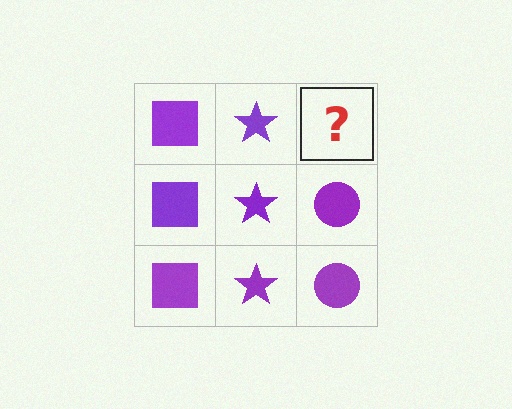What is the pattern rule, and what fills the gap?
The rule is that each column has a consistent shape. The gap should be filled with a purple circle.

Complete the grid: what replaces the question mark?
The question mark should be replaced with a purple circle.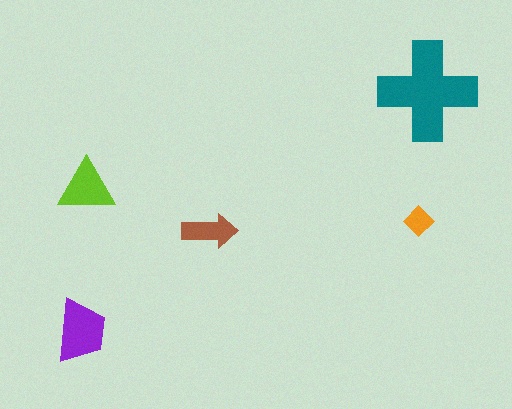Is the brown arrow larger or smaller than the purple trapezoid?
Smaller.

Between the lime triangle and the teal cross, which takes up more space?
The teal cross.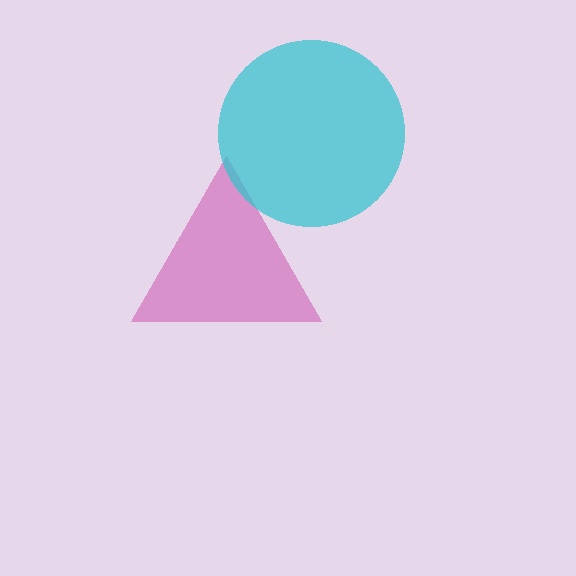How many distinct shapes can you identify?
There are 2 distinct shapes: a magenta triangle, a cyan circle.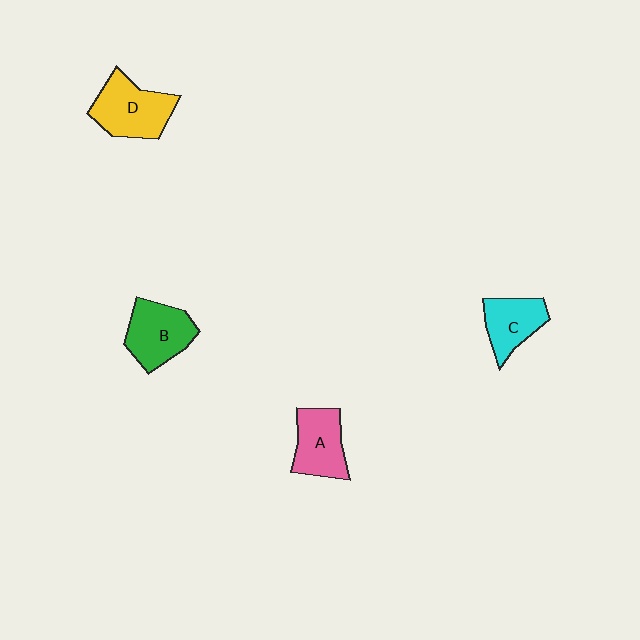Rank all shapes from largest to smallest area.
From largest to smallest: D (yellow), B (green), A (pink), C (cyan).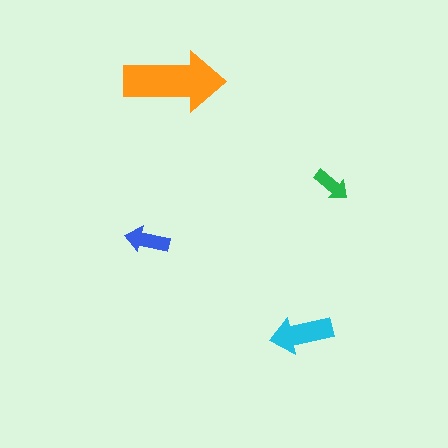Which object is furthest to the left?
The blue arrow is leftmost.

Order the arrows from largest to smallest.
the orange one, the cyan one, the blue one, the green one.